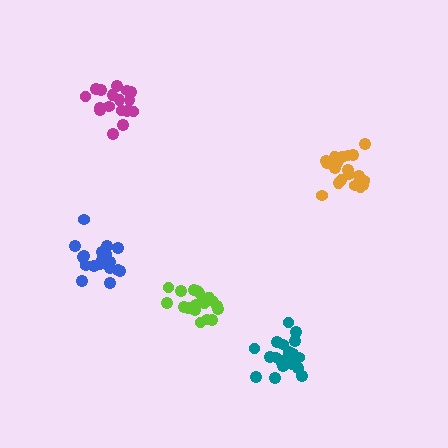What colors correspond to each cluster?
The clusters are colored: orange, teal, blue, magenta, lime.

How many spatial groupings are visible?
There are 5 spatial groupings.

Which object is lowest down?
The teal cluster is bottommost.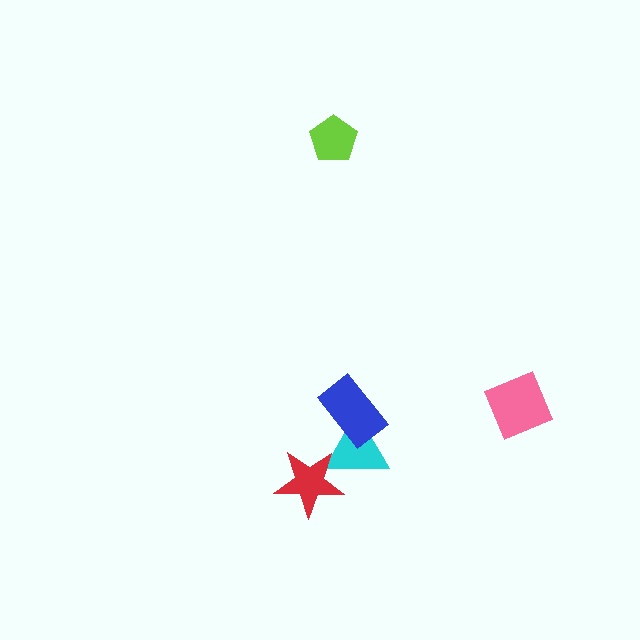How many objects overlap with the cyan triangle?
2 objects overlap with the cyan triangle.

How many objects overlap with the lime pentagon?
0 objects overlap with the lime pentagon.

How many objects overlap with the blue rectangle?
1 object overlaps with the blue rectangle.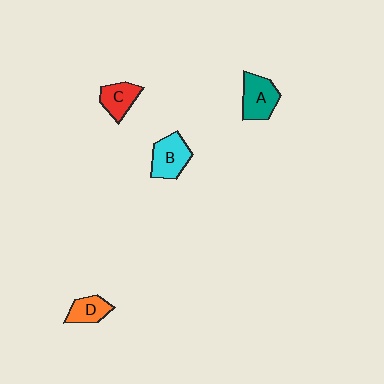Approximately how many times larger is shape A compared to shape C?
Approximately 1.2 times.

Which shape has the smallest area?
Shape D (orange).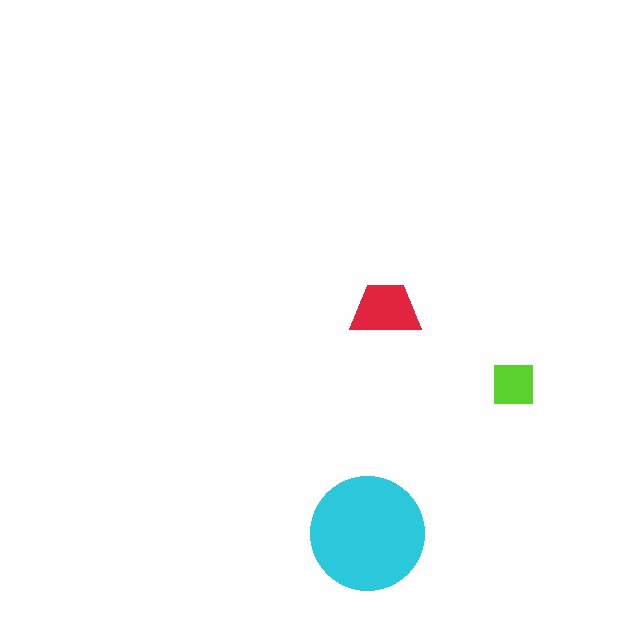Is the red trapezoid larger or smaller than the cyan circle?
Smaller.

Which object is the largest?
The cyan circle.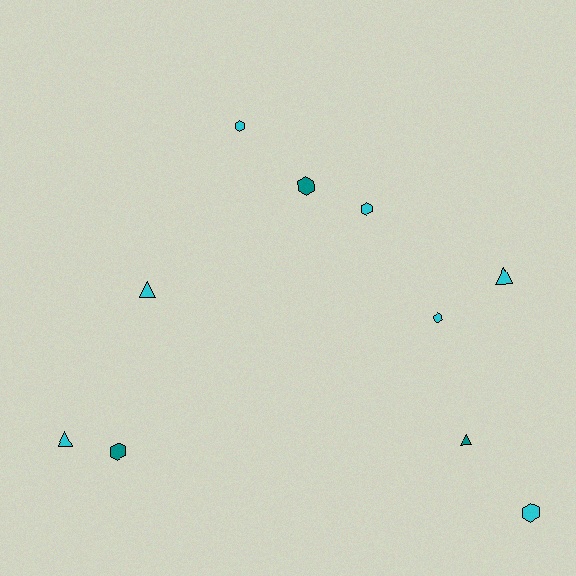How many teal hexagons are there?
There are 2 teal hexagons.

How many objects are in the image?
There are 10 objects.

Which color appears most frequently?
Cyan, with 7 objects.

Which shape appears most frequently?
Hexagon, with 6 objects.